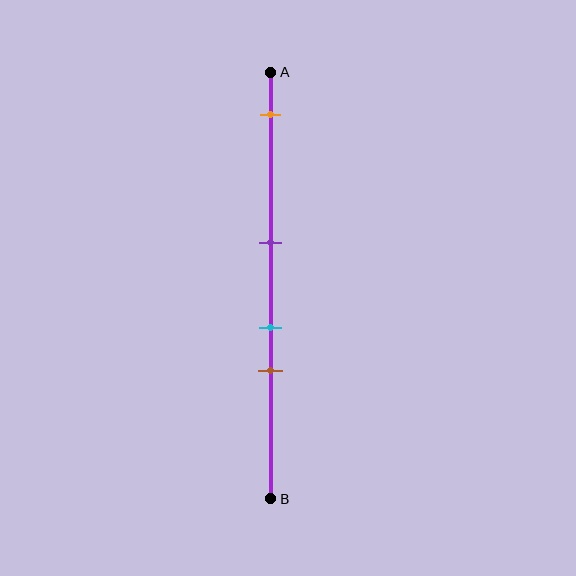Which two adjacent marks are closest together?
The cyan and brown marks are the closest adjacent pair.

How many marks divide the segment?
There are 4 marks dividing the segment.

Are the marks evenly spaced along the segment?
No, the marks are not evenly spaced.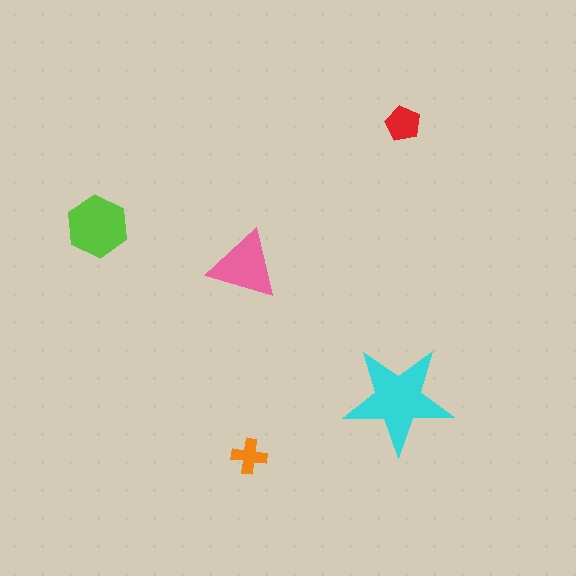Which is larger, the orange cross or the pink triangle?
The pink triangle.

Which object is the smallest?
The orange cross.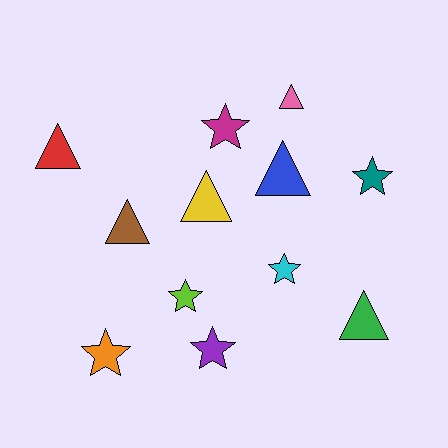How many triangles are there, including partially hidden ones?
There are 6 triangles.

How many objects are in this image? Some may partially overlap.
There are 12 objects.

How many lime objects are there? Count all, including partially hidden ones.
There is 1 lime object.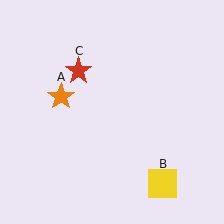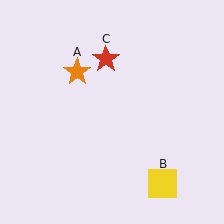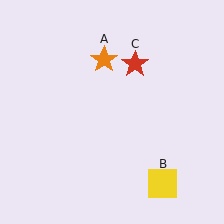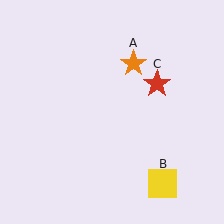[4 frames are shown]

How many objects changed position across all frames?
2 objects changed position: orange star (object A), red star (object C).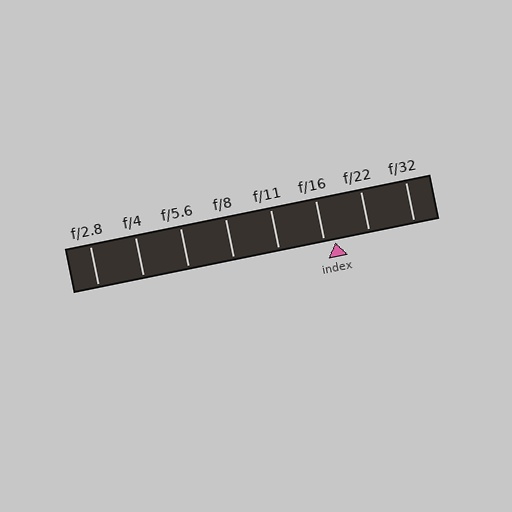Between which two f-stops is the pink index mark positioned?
The index mark is between f/16 and f/22.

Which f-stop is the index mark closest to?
The index mark is closest to f/16.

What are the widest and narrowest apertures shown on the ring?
The widest aperture shown is f/2.8 and the narrowest is f/32.